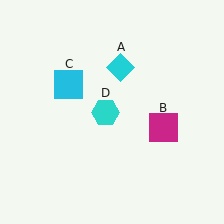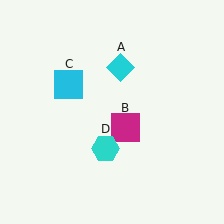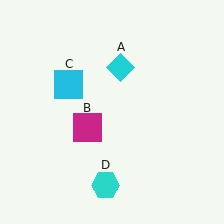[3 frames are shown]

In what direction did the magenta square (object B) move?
The magenta square (object B) moved left.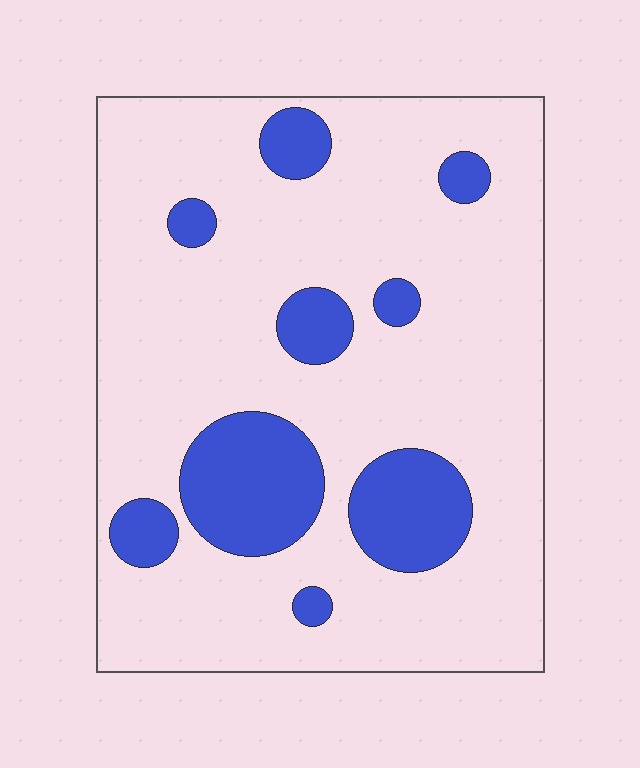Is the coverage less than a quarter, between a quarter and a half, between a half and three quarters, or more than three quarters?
Less than a quarter.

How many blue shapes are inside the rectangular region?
9.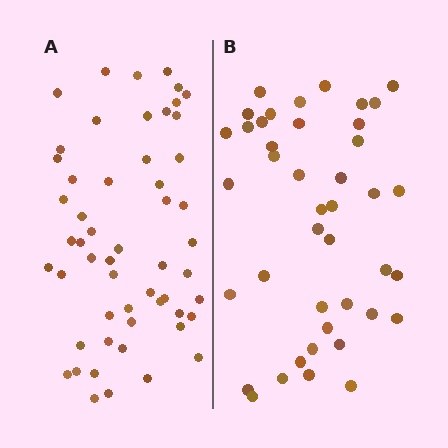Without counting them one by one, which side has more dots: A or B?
Region A (the left region) has more dots.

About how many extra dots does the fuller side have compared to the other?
Region A has roughly 12 or so more dots than region B.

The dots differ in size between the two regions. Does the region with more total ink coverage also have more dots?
No. Region B has more total ink coverage because its dots are larger, but region A actually contains more individual dots. Total area can be misleading — the number of items is what matters here.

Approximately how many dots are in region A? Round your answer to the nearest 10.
About 50 dots. (The exact count is 54, which rounds to 50.)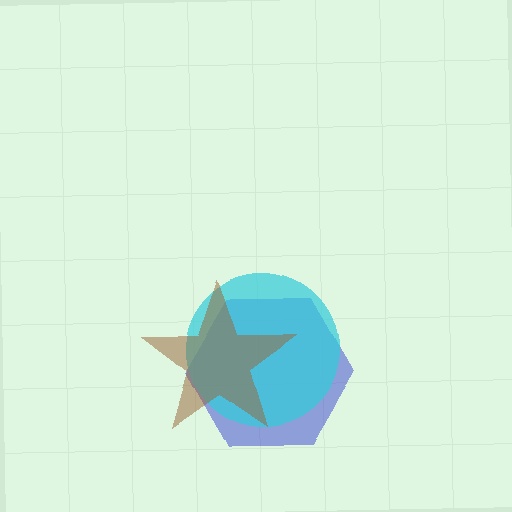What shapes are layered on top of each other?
The layered shapes are: a blue hexagon, a cyan circle, a brown star.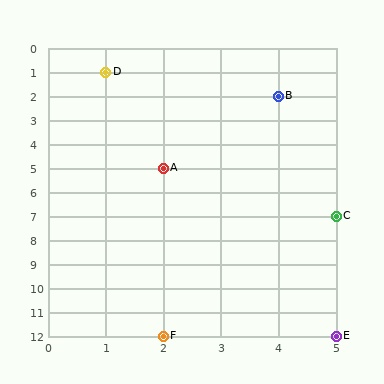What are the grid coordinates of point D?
Point D is at grid coordinates (1, 1).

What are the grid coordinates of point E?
Point E is at grid coordinates (5, 12).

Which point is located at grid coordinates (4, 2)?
Point B is at (4, 2).